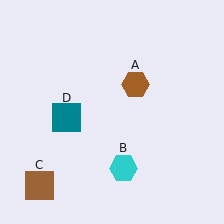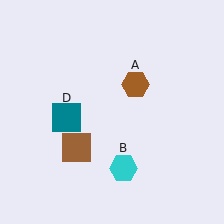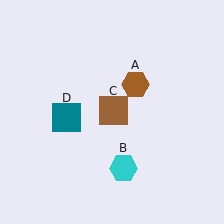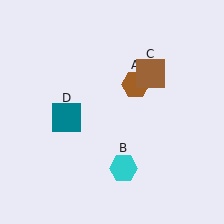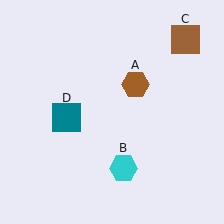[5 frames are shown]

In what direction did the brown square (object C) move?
The brown square (object C) moved up and to the right.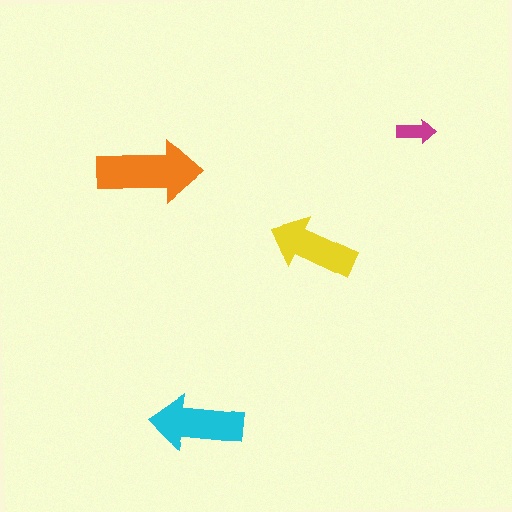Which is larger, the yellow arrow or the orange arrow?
The orange one.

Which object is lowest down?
The cyan arrow is bottommost.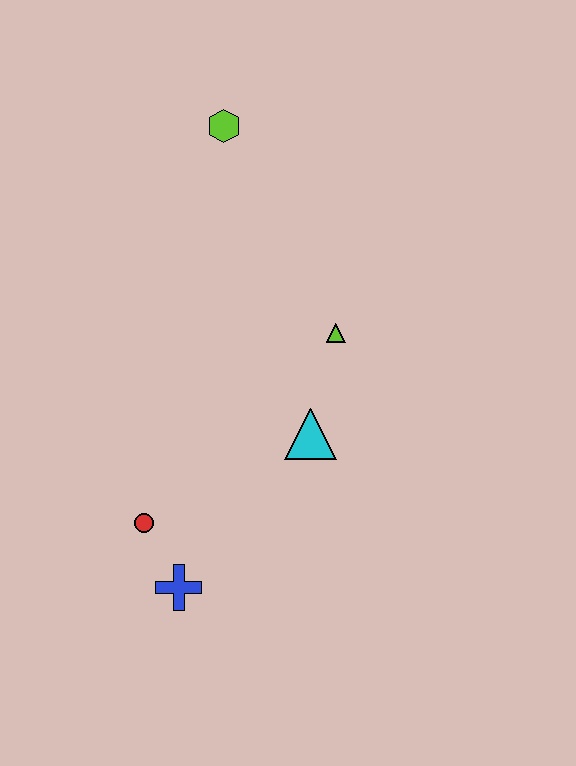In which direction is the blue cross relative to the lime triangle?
The blue cross is below the lime triangle.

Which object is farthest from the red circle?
The lime hexagon is farthest from the red circle.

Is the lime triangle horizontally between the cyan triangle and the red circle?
No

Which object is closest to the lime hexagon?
The lime triangle is closest to the lime hexagon.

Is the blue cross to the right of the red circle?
Yes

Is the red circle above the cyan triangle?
No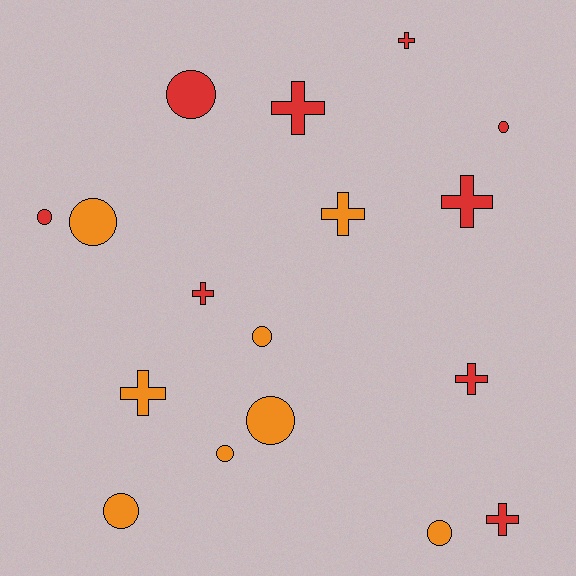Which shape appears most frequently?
Circle, with 9 objects.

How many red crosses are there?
There are 6 red crosses.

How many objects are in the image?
There are 17 objects.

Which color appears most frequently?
Red, with 9 objects.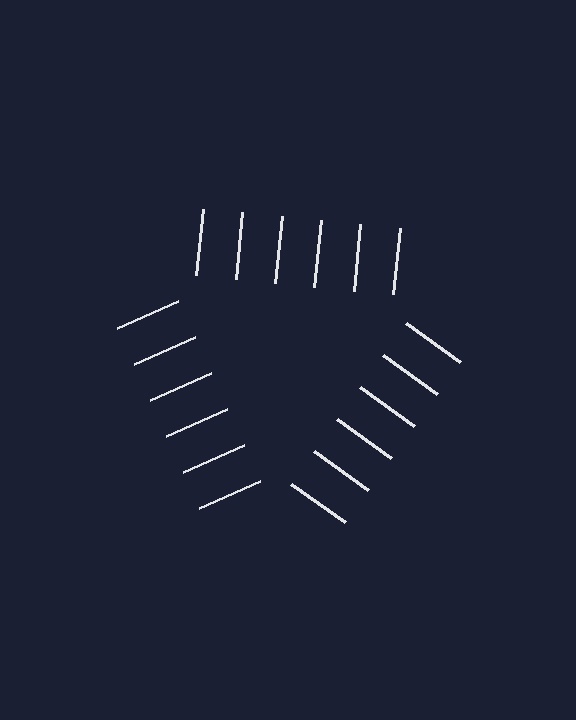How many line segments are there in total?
18 — 6 along each of the 3 edges.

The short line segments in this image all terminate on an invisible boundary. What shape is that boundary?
An illusory triangle — the line segments terminate on its edges but no continuous stroke is drawn.